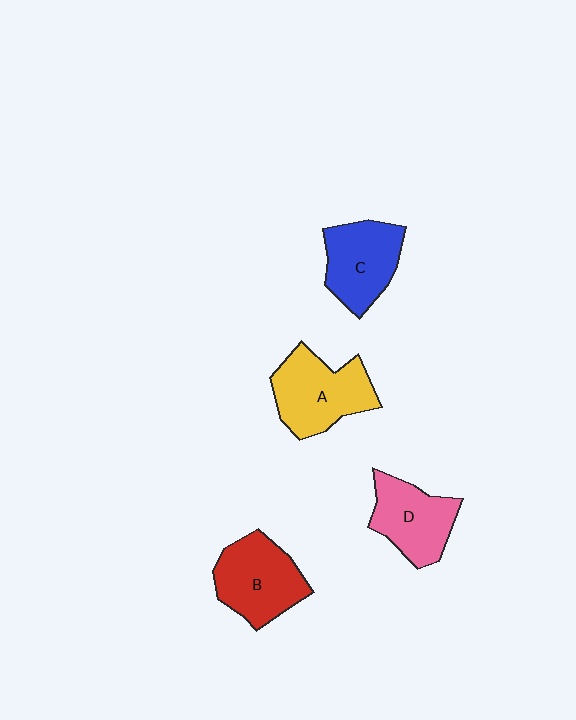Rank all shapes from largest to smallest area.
From largest to smallest: A (yellow), B (red), C (blue), D (pink).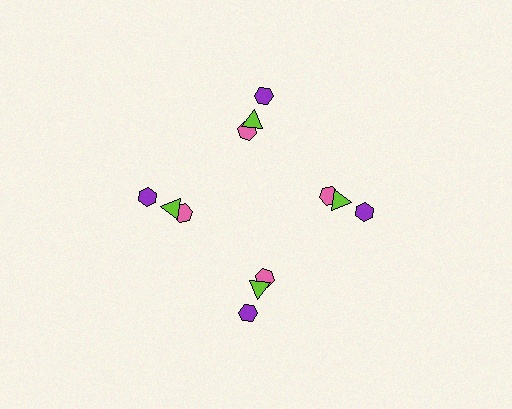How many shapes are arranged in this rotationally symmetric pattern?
There are 12 shapes, arranged in 4 groups of 3.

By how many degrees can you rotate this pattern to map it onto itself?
The pattern maps onto itself every 90 degrees of rotation.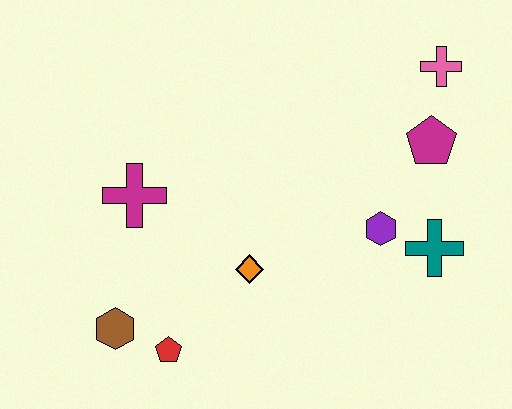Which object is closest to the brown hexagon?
The red pentagon is closest to the brown hexagon.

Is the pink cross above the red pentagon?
Yes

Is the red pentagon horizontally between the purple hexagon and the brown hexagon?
Yes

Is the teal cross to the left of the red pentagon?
No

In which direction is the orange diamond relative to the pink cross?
The orange diamond is below the pink cross.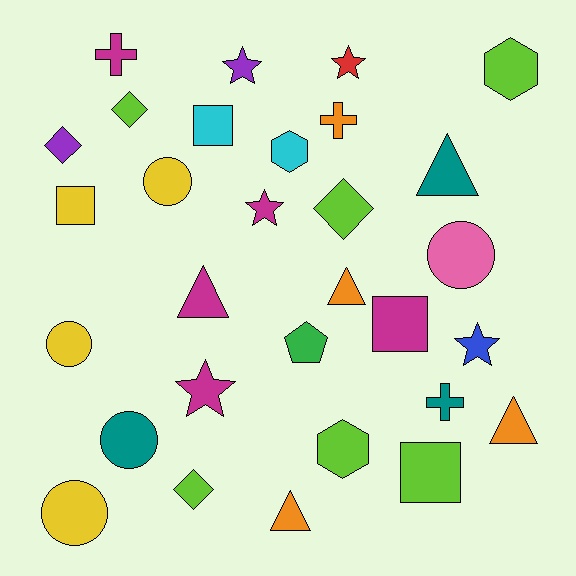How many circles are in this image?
There are 5 circles.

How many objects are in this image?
There are 30 objects.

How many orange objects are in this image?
There are 4 orange objects.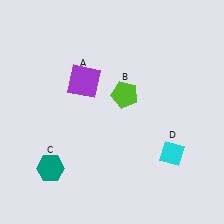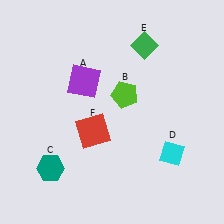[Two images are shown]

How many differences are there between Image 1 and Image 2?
There are 2 differences between the two images.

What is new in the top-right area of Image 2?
A green diamond (E) was added in the top-right area of Image 2.